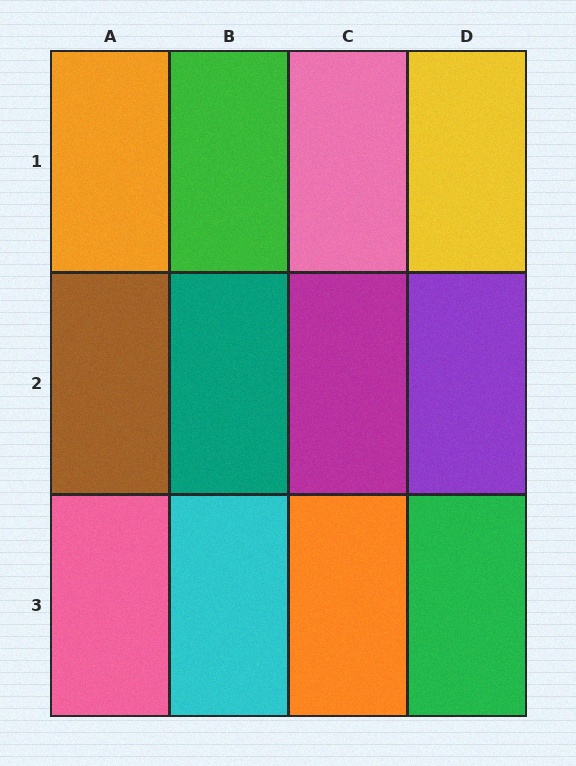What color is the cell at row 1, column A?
Orange.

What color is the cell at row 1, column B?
Green.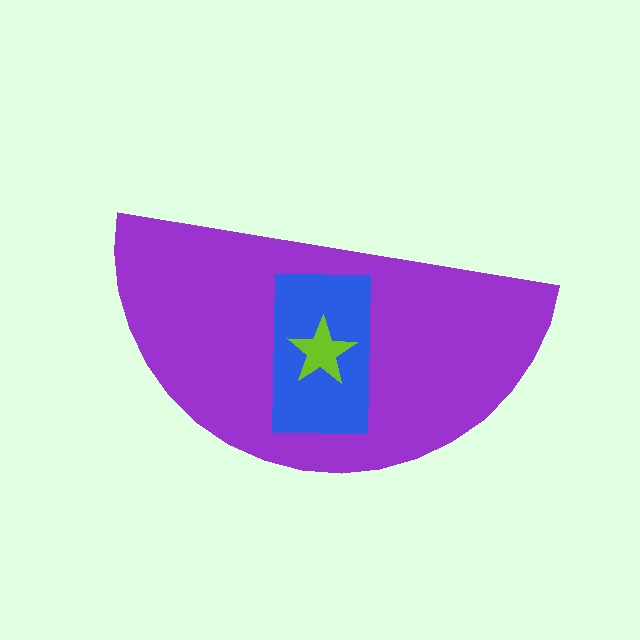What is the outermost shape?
The purple semicircle.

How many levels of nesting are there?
3.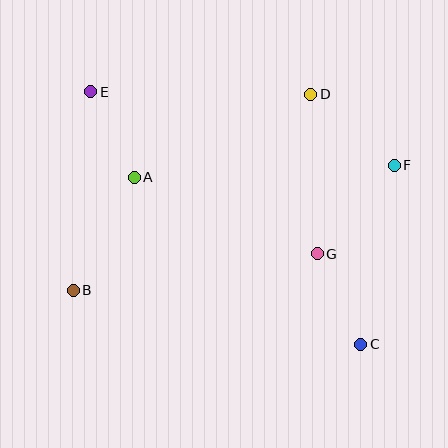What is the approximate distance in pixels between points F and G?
The distance between F and G is approximately 117 pixels.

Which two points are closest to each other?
Points A and E are closest to each other.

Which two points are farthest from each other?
Points C and E are farthest from each other.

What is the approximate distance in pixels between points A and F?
The distance between A and F is approximately 261 pixels.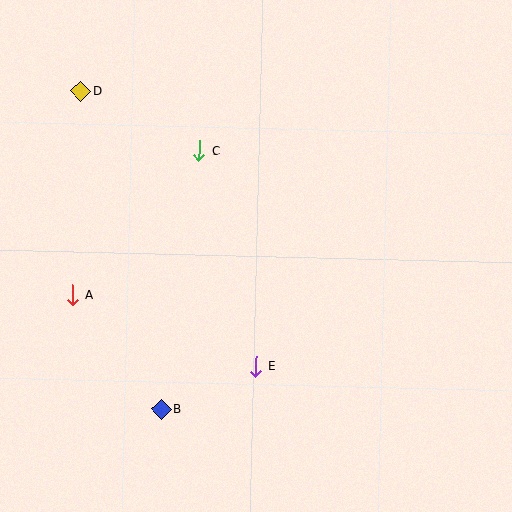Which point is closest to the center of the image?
Point E at (256, 367) is closest to the center.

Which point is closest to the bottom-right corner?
Point E is closest to the bottom-right corner.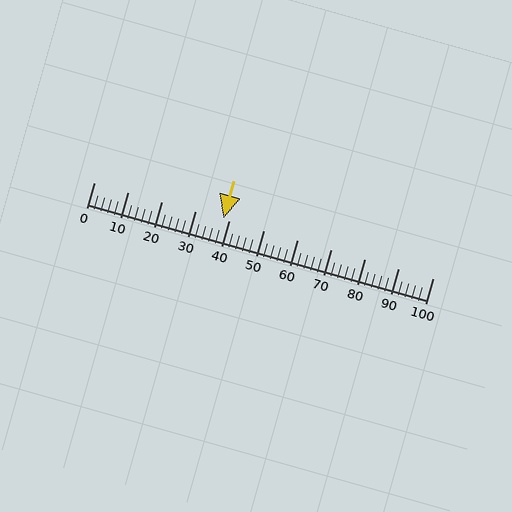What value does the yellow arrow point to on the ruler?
The yellow arrow points to approximately 38.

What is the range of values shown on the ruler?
The ruler shows values from 0 to 100.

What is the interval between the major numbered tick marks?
The major tick marks are spaced 10 units apart.